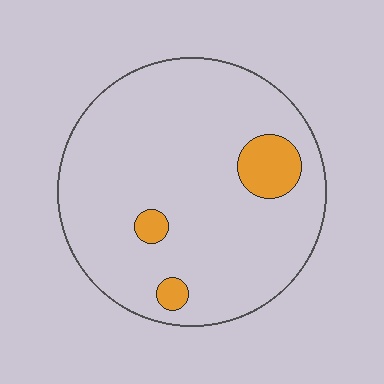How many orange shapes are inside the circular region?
3.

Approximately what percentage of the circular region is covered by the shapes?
Approximately 10%.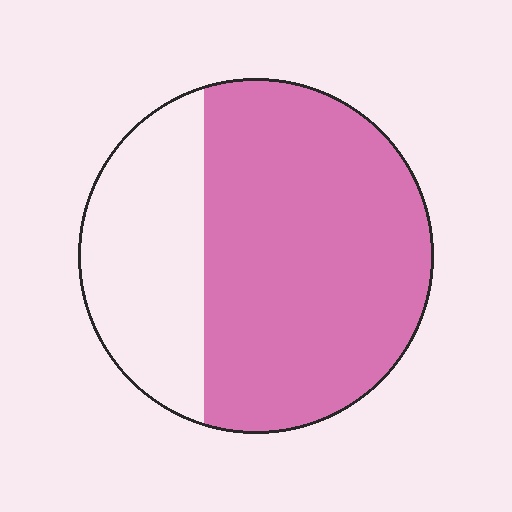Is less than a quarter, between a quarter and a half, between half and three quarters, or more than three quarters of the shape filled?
Between half and three quarters.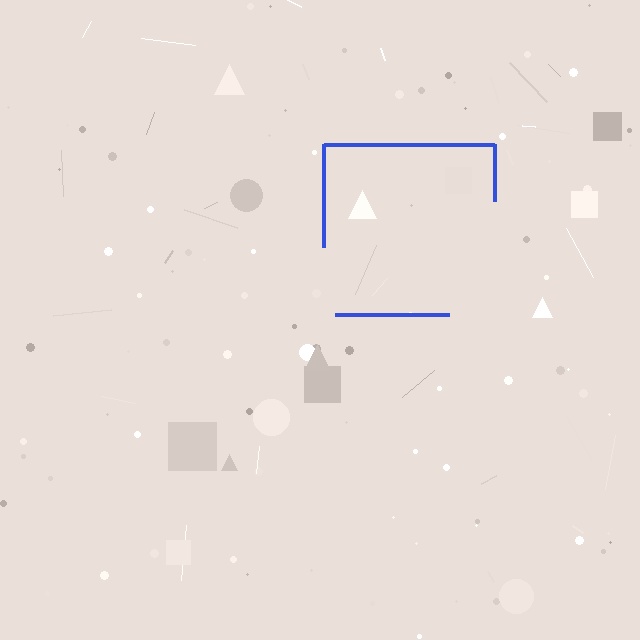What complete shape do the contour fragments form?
The contour fragments form a square.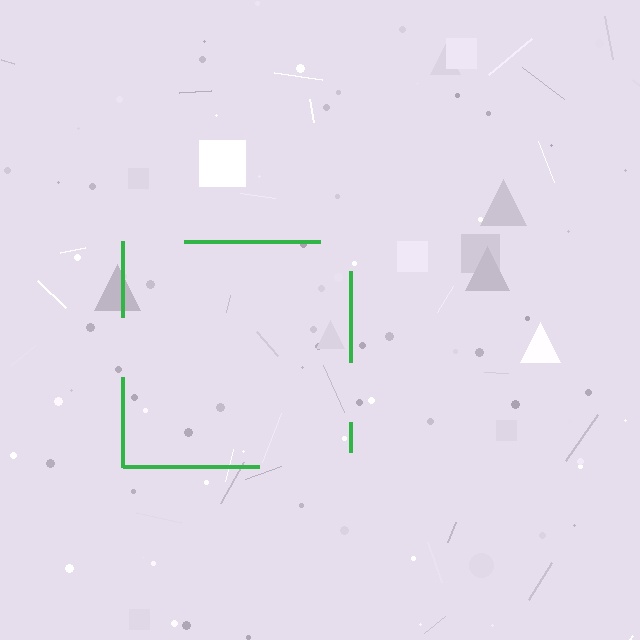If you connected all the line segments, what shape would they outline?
They would outline a square.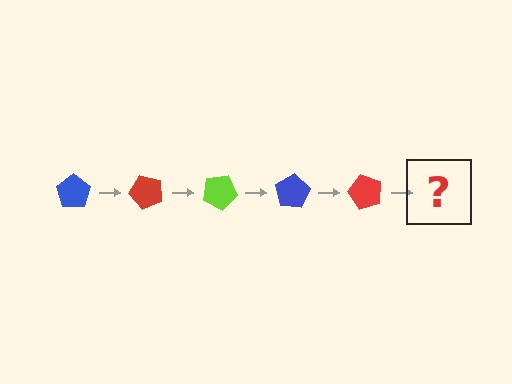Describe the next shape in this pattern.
It should be a lime pentagon, rotated 250 degrees from the start.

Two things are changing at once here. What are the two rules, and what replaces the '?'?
The two rules are that it rotates 50 degrees each step and the color cycles through blue, red, and lime. The '?' should be a lime pentagon, rotated 250 degrees from the start.